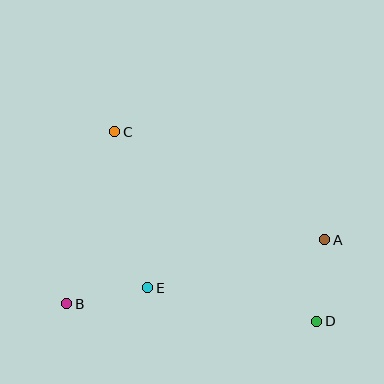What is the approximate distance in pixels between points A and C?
The distance between A and C is approximately 236 pixels.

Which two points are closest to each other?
Points A and D are closest to each other.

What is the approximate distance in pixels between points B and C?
The distance between B and C is approximately 178 pixels.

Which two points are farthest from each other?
Points C and D are farthest from each other.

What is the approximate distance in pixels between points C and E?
The distance between C and E is approximately 160 pixels.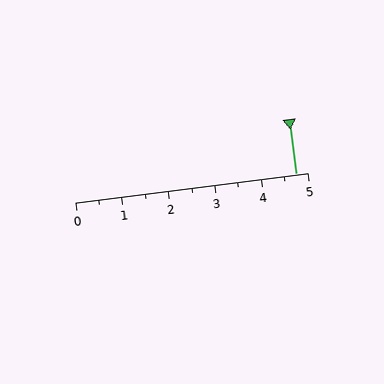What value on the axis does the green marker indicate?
The marker indicates approximately 4.8.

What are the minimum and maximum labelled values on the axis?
The axis runs from 0 to 5.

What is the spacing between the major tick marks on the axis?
The major ticks are spaced 1 apart.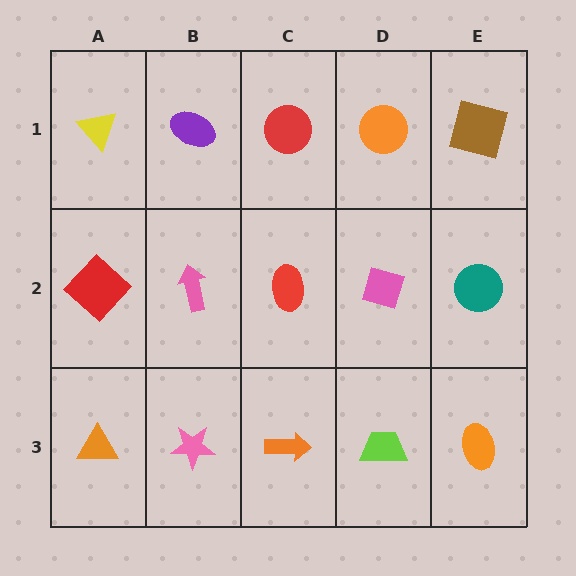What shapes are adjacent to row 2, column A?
A yellow triangle (row 1, column A), an orange triangle (row 3, column A), a pink arrow (row 2, column B).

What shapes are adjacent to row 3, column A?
A red diamond (row 2, column A), a pink star (row 3, column B).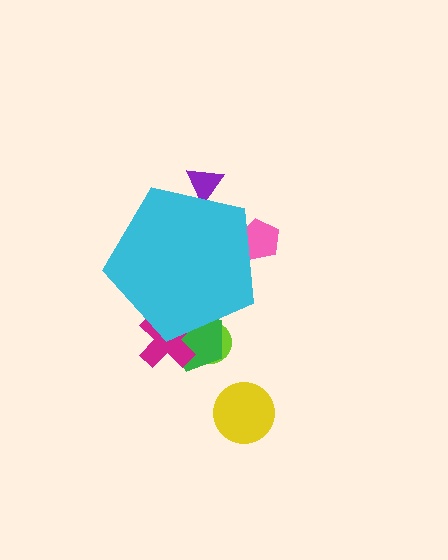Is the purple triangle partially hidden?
Yes, the purple triangle is partially hidden behind the cyan pentagon.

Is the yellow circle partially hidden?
No, the yellow circle is fully visible.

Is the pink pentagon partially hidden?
Yes, the pink pentagon is partially hidden behind the cyan pentagon.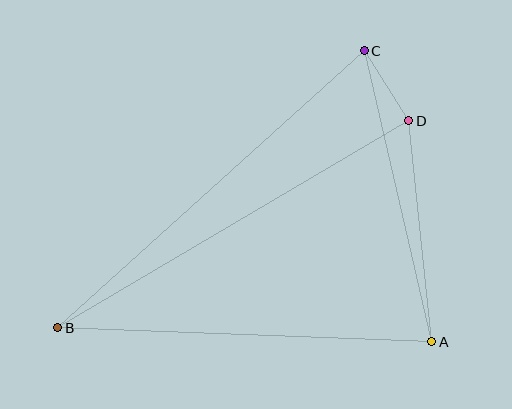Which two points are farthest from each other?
Points B and C are farthest from each other.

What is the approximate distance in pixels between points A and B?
The distance between A and B is approximately 374 pixels.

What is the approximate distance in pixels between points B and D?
The distance between B and D is approximately 407 pixels.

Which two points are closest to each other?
Points C and D are closest to each other.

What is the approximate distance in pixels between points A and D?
The distance between A and D is approximately 222 pixels.